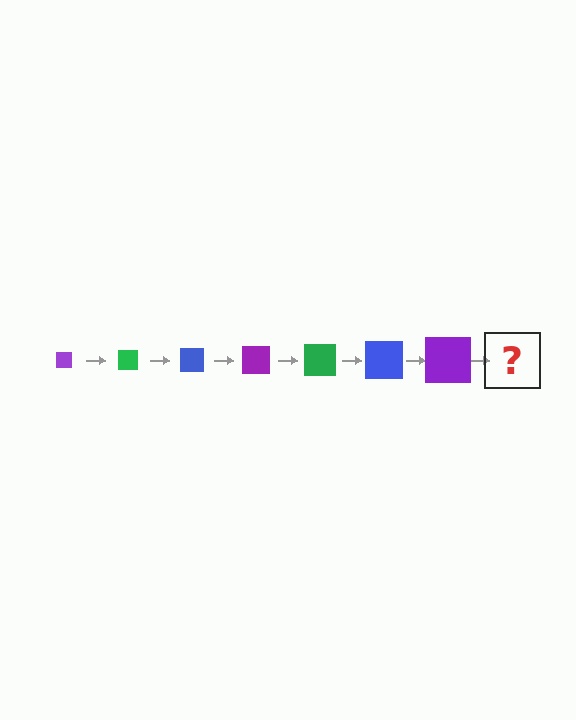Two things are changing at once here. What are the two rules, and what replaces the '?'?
The two rules are that the square grows larger each step and the color cycles through purple, green, and blue. The '?' should be a green square, larger than the previous one.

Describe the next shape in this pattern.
It should be a green square, larger than the previous one.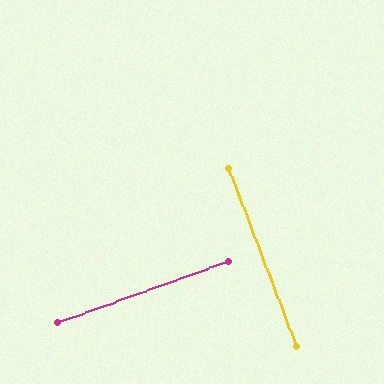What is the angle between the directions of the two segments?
Approximately 89 degrees.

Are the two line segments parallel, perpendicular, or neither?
Perpendicular — they meet at approximately 89°.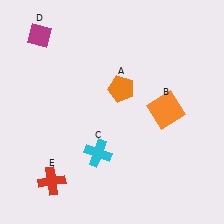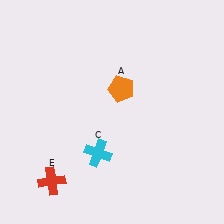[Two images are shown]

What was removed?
The orange square (B), the magenta diamond (D) were removed in Image 2.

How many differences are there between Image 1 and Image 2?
There are 2 differences between the two images.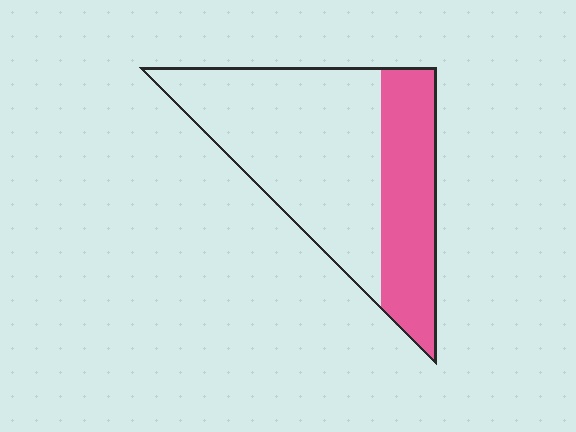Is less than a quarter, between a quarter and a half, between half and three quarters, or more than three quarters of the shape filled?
Between a quarter and a half.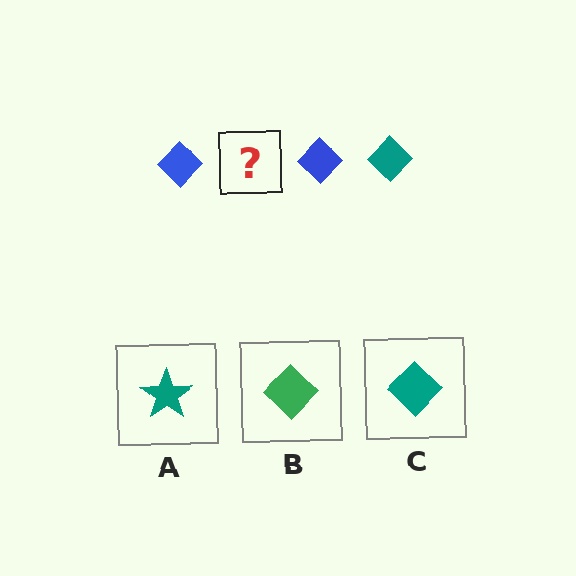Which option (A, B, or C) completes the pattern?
C.